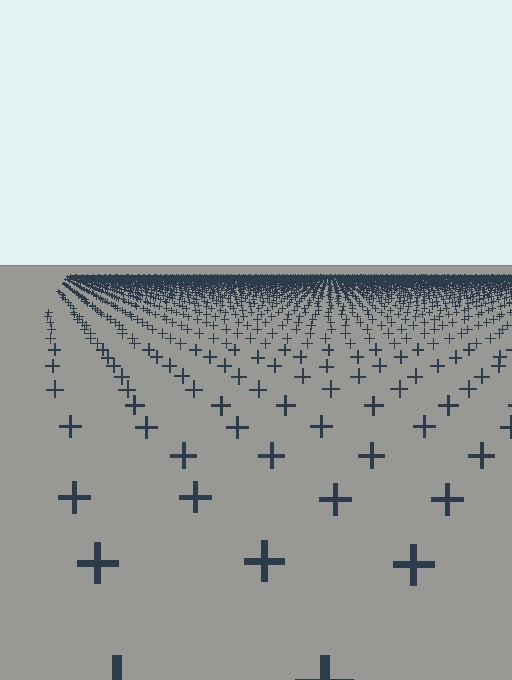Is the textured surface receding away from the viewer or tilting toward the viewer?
The surface is receding away from the viewer. Texture elements get smaller and denser toward the top.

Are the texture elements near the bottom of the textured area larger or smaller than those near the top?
Larger. Near the bottom, elements are closer to the viewer and appear at a bigger on-screen size.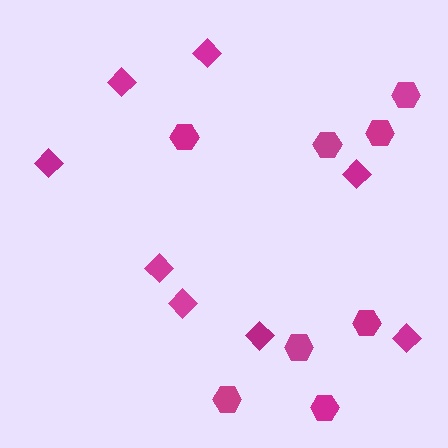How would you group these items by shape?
There are 2 groups: one group of diamonds (8) and one group of hexagons (8).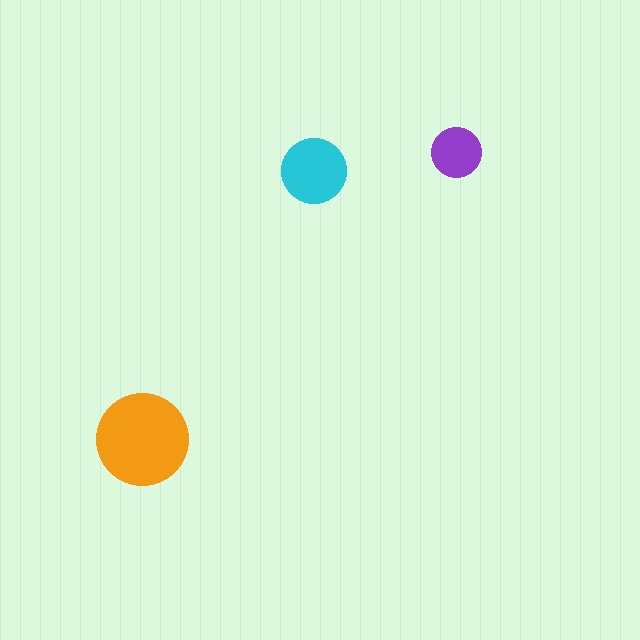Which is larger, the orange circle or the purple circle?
The orange one.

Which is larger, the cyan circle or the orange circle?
The orange one.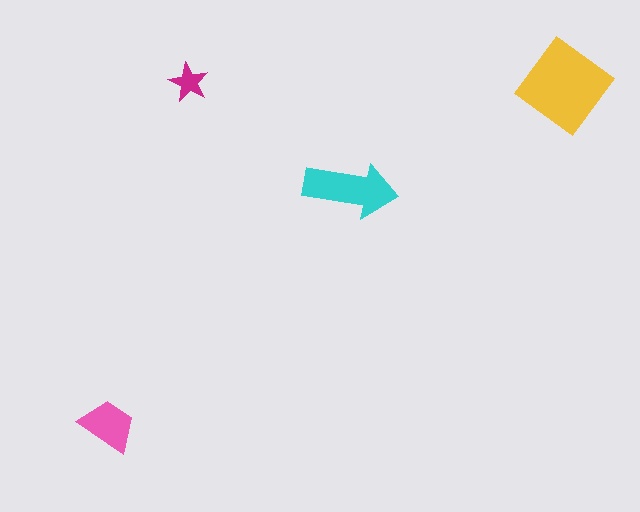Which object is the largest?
The yellow diamond.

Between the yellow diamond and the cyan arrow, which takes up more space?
The yellow diamond.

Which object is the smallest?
The magenta star.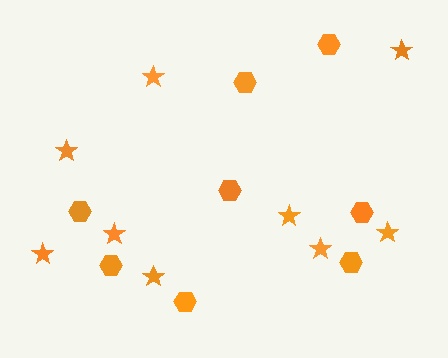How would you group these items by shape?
There are 2 groups: one group of hexagons (8) and one group of stars (9).